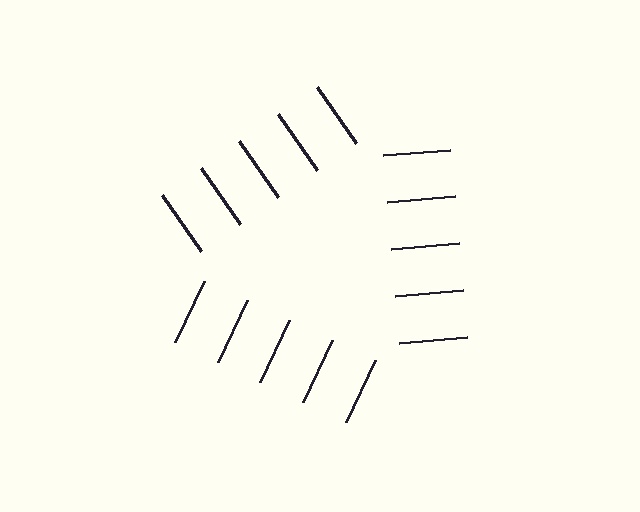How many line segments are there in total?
15 — 5 along each of the 3 edges.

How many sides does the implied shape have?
3 sides — the line-ends trace a triangle.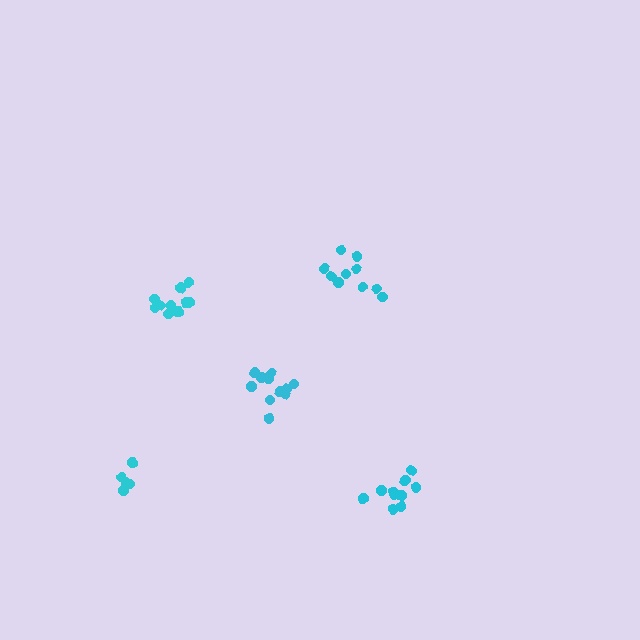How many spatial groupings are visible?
There are 5 spatial groupings.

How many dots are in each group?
Group 1: 5 dots, Group 2: 11 dots, Group 3: 11 dots, Group 4: 11 dots, Group 5: 10 dots (48 total).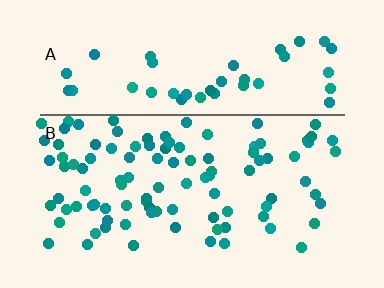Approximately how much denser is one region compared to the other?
Approximately 1.9× — region B over region A.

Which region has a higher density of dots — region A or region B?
B (the bottom).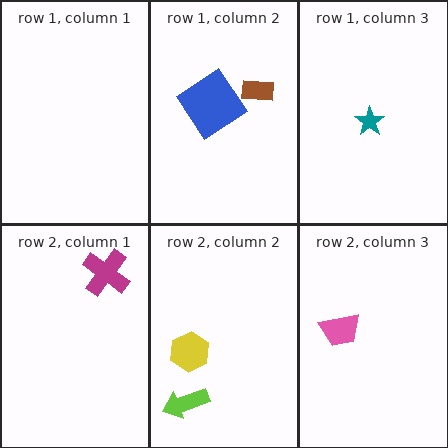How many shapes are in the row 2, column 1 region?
1.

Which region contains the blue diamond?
The row 1, column 2 region.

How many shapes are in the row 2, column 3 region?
1.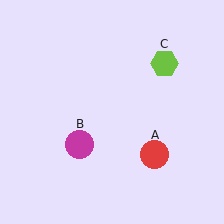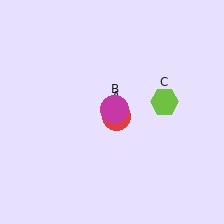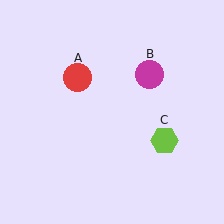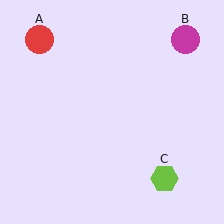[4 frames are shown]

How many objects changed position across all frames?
3 objects changed position: red circle (object A), magenta circle (object B), lime hexagon (object C).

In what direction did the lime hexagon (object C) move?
The lime hexagon (object C) moved down.